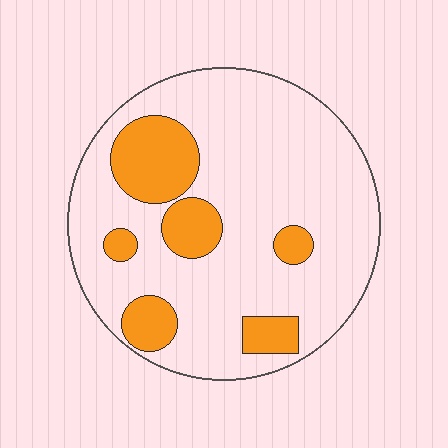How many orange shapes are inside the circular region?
6.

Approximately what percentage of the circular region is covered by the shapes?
Approximately 20%.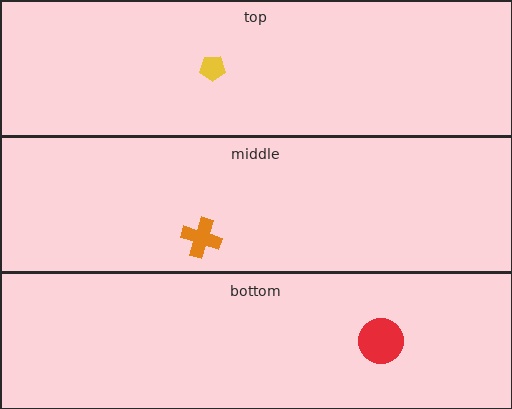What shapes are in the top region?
The yellow pentagon.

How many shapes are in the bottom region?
1.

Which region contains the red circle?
The bottom region.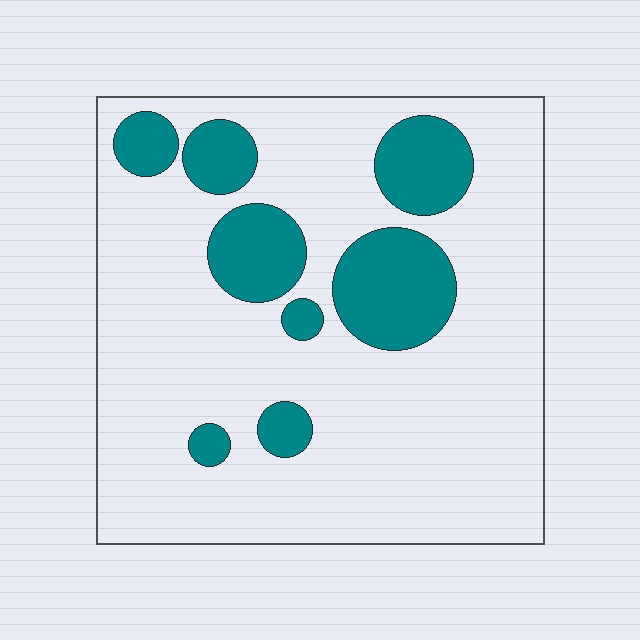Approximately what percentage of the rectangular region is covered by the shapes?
Approximately 20%.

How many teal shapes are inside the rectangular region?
8.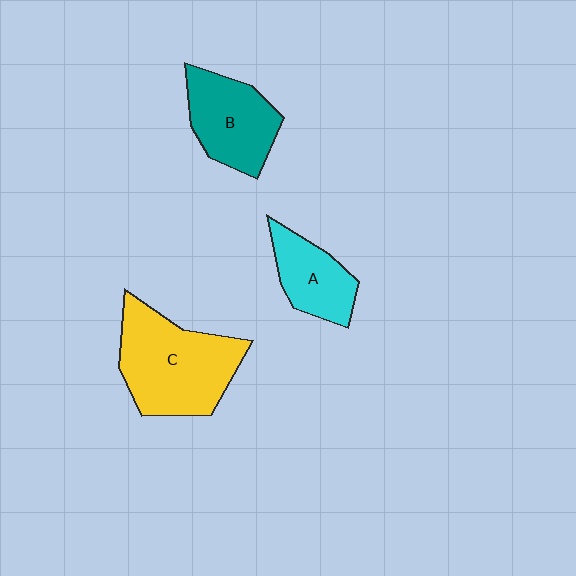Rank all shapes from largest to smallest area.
From largest to smallest: C (yellow), B (teal), A (cyan).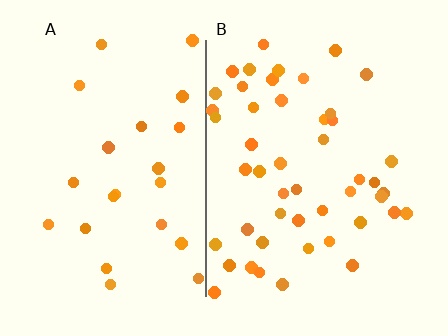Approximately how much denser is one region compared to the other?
Approximately 2.0× — region B over region A.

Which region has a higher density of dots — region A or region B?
B (the right).